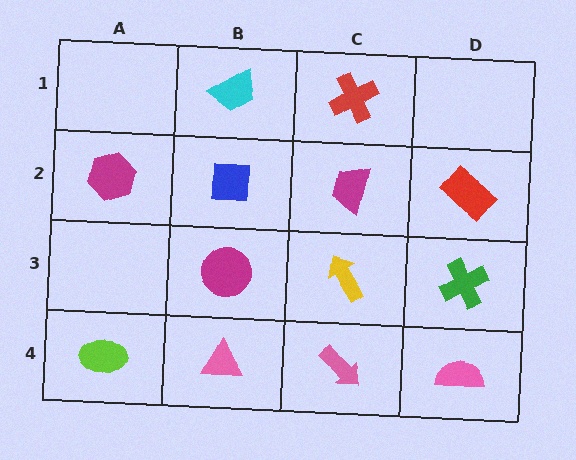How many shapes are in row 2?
4 shapes.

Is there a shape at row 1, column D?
No, that cell is empty.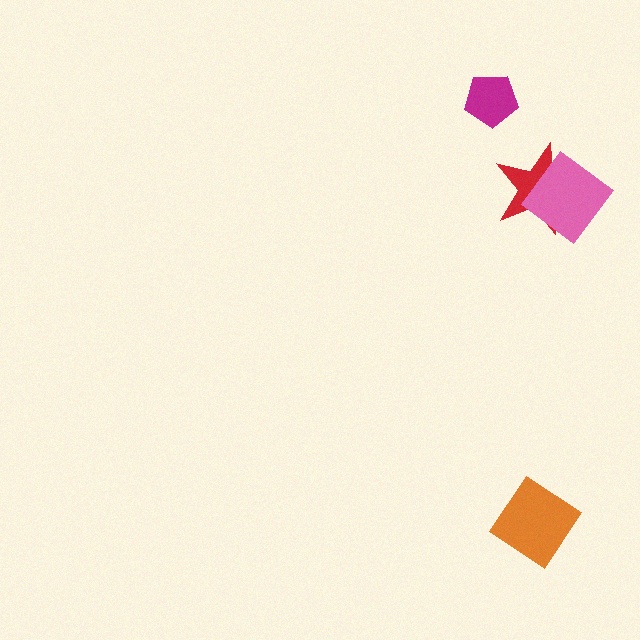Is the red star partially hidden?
Yes, it is partially covered by another shape.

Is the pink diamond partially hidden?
No, no other shape covers it.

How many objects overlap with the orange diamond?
0 objects overlap with the orange diamond.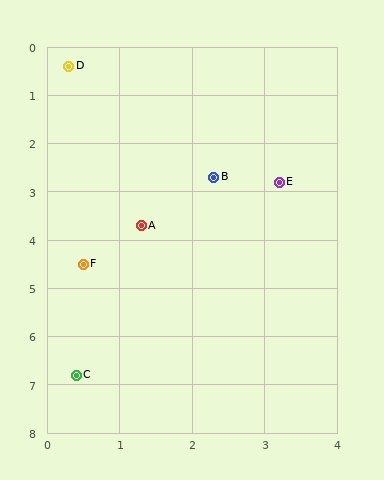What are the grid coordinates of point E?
Point E is at approximately (3.2, 2.8).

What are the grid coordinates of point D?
Point D is at approximately (0.3, 0.4).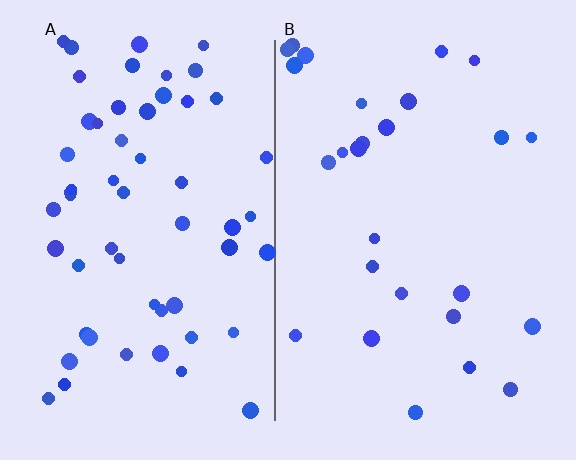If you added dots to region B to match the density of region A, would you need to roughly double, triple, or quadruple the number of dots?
Approximately double.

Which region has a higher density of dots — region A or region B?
A (the left).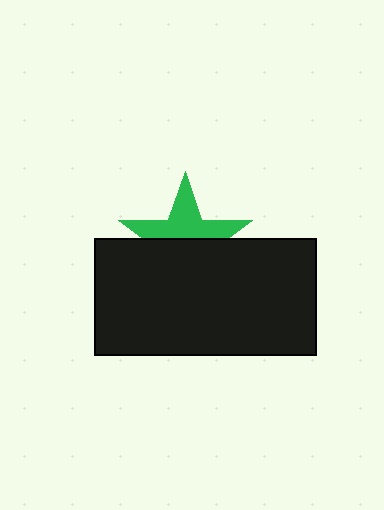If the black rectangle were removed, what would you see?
You would see the complete green star.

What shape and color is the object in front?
The object in front is a black rectangle.